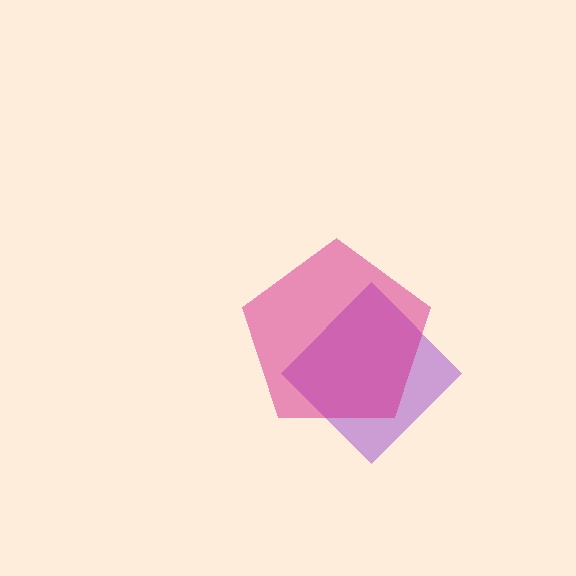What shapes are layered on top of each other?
The layered shapes are: a purple diamond, a magenta pentagon.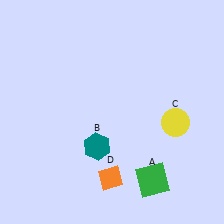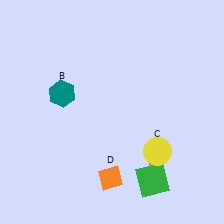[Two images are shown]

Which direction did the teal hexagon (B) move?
The teal hexagon (B) moved up.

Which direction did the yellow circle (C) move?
The yellow circle (C) moved down.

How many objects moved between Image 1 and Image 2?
2 objects moved between the two images.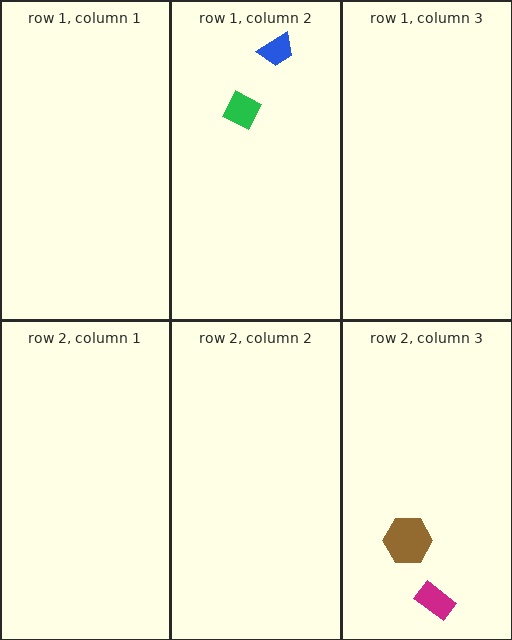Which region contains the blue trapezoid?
The row 1, column 2 region.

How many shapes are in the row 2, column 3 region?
2.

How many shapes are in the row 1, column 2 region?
2.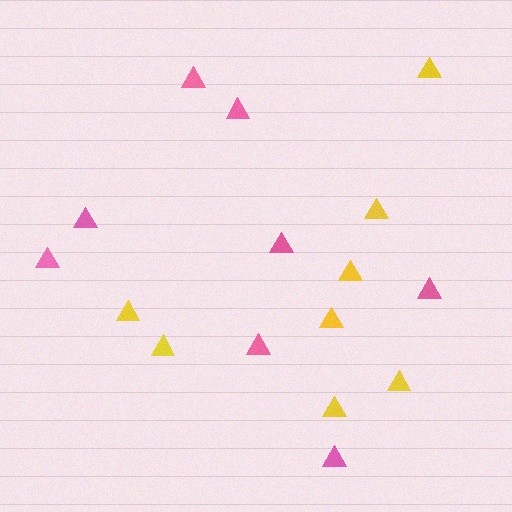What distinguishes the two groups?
There are 2 groups: one group of yellow triangles (8) and one group of pink triangles (8).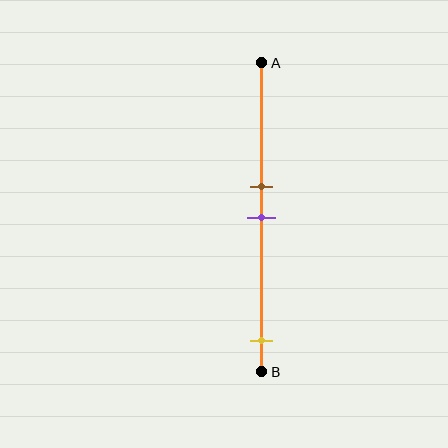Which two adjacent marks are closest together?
The brown and purple marks are the closest adjacent pair.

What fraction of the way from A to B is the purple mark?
The purple mark is approximately 50% (0.5) of the way from A to B.